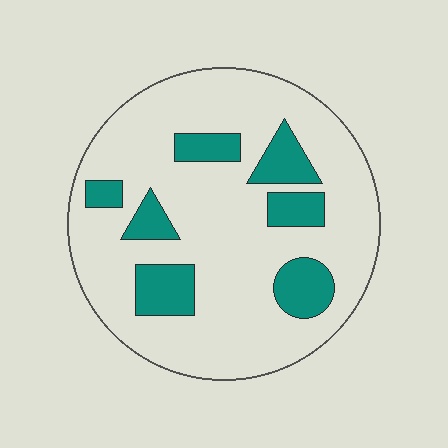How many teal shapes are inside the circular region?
7.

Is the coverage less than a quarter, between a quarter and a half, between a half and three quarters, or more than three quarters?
Less than a quarter.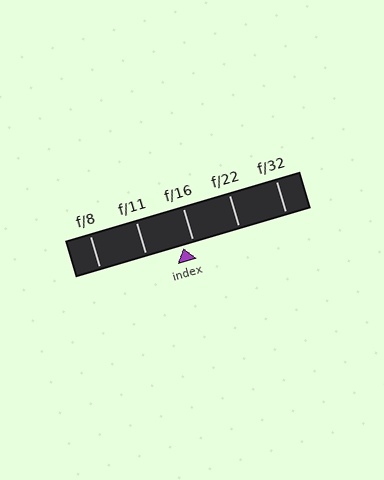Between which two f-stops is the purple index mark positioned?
The index mark is between f/11 and f/16.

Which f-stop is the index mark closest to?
The index mark is closest to f/16.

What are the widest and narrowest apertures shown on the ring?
The widest aperture shown is f/8 and the narrowest is f/32.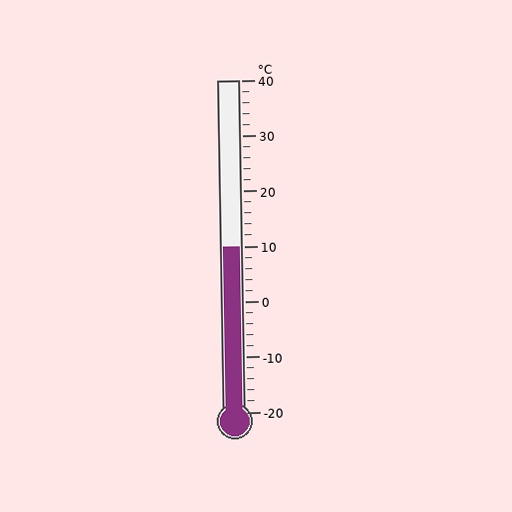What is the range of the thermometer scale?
The thermometer scale ranges from -20°C to 40°C.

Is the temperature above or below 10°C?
The temperature is at 10°C.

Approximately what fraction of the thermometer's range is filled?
The thermometer is filled to approximately 50% of its range.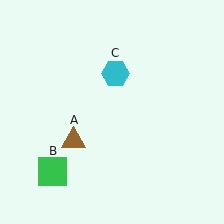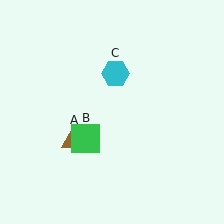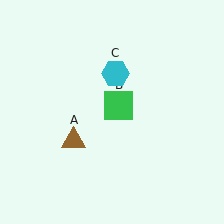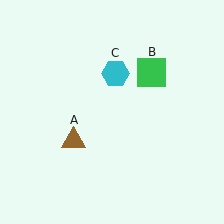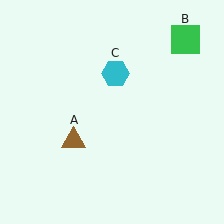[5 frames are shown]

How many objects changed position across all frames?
1 object changed position: green square (object B).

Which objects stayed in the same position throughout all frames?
Brown triangle (object A) and cyan hexagon (object C) remained stationary.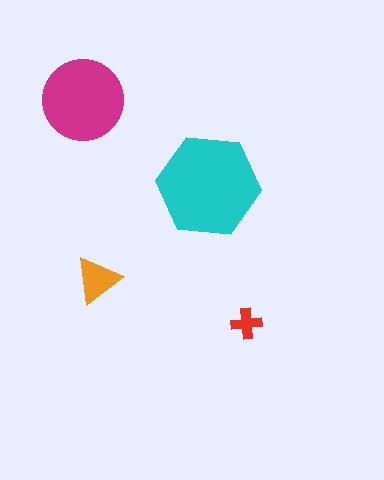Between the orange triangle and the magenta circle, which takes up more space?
The magenta circle.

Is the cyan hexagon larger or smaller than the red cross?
Larger.